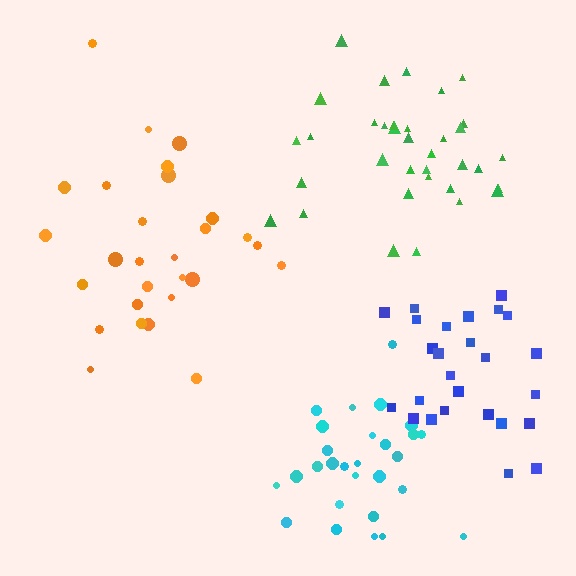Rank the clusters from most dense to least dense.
cyan, green, blue, orange.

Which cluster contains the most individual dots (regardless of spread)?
Green (35).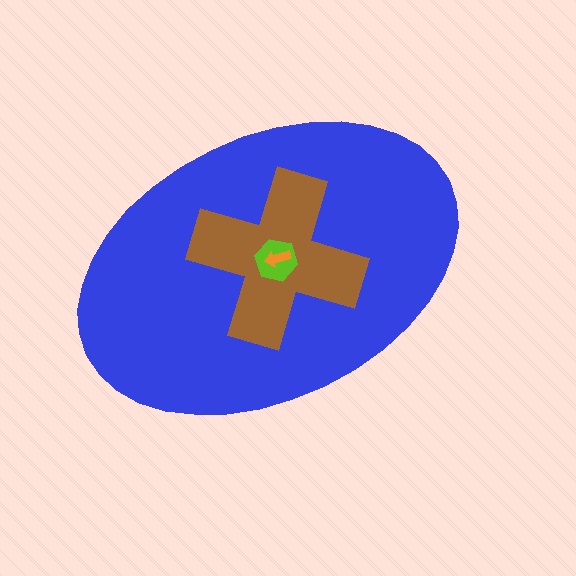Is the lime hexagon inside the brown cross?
Yes.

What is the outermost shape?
The blue ellipse.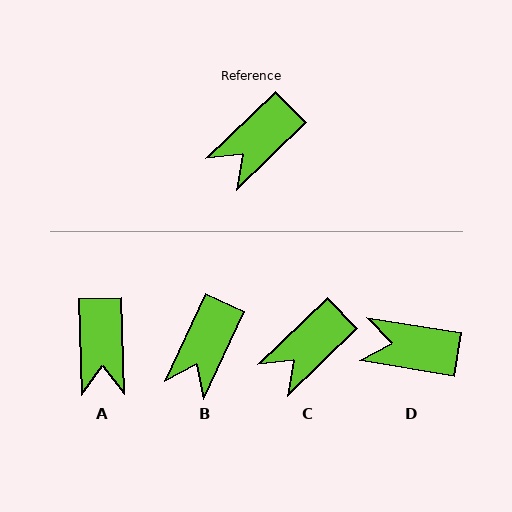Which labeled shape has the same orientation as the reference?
C.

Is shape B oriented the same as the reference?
No, it is off by about 21 degrees.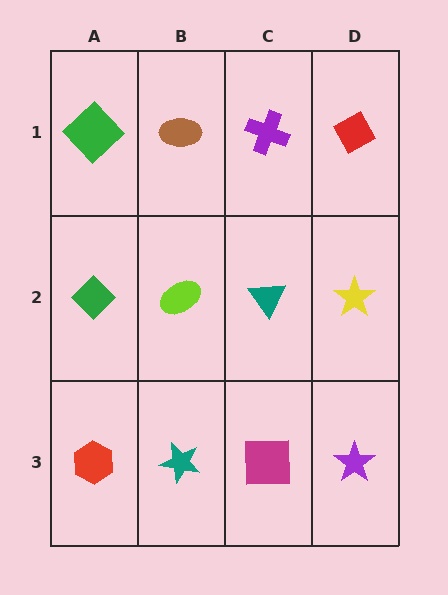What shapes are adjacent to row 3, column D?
A yellow star (row 2, column D), a magenta square (row 3, column C).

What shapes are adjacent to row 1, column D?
A yellow star (row 2, column D), a purple cross (row 1, column C).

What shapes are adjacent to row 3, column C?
A teal triangle (row 2, column C), a teal star (row 3, column B), a purple star (row 3, column D).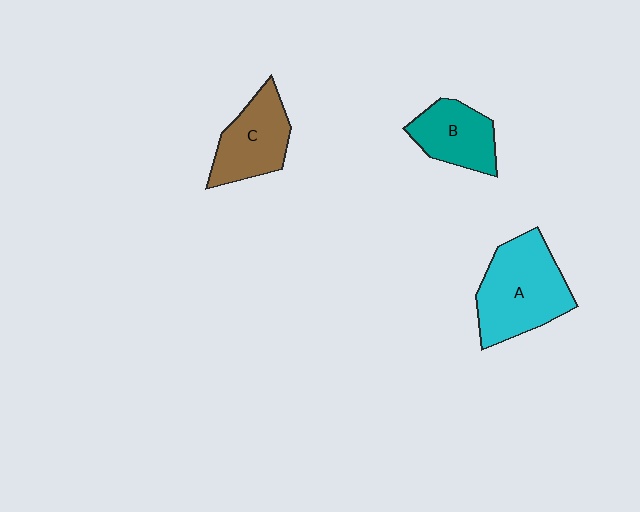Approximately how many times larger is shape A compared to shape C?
Approximately 1.4 times.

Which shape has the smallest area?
Shape B (teal).